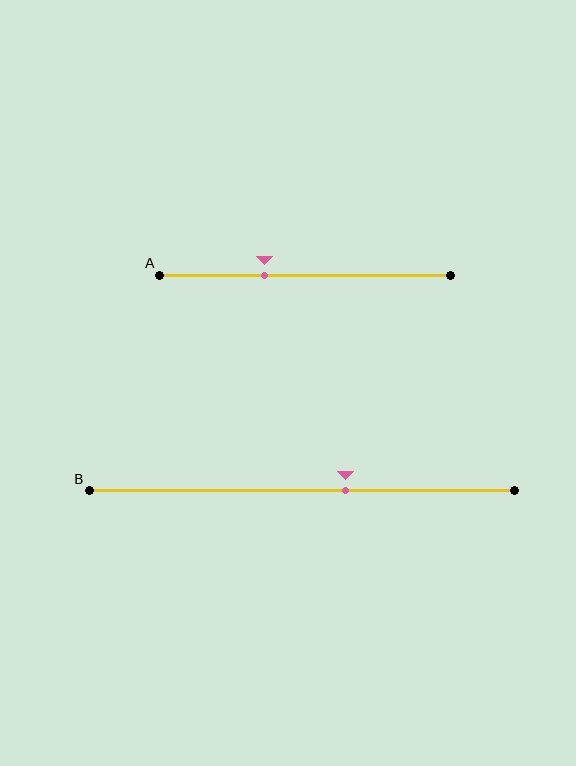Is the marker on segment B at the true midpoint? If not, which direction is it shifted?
No, the marker on segment B is shifted to the right by about 10% of the segment length.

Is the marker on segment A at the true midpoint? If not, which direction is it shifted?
No, the marker on segment A is shifted to the left by about 14% of the segment length.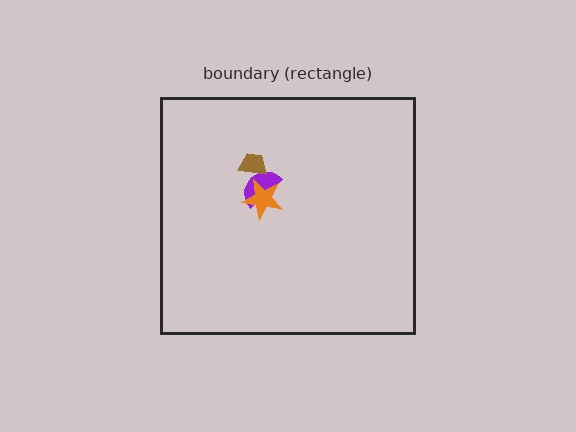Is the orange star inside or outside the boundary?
Inside.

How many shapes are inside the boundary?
3 inside, 0 outside.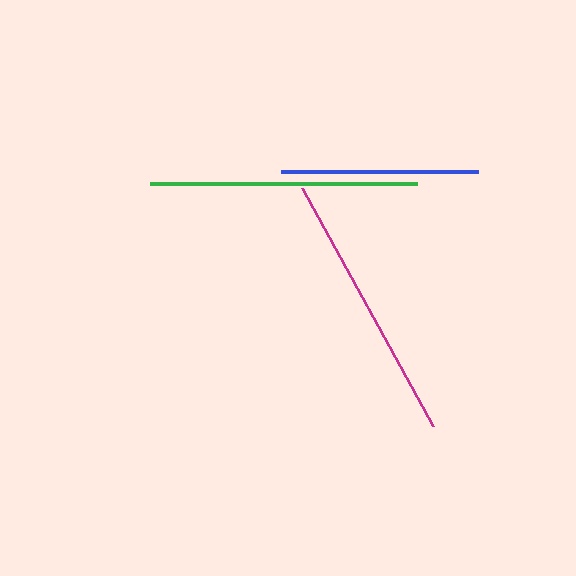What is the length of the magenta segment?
The magenta segment is approximately 272 pixels long.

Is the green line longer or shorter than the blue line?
The green line is longer than the blue line.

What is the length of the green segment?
The green segment is approximately 267 pixels long.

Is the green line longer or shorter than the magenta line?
The magenta line is longer than the green line.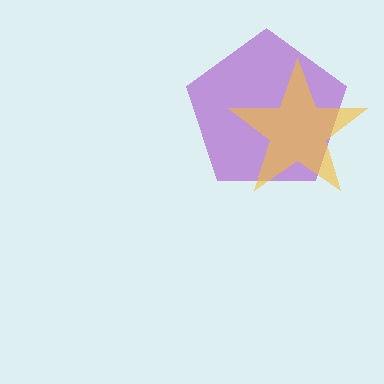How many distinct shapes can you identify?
There are 2 distinct shapes: a purple pentagon, a yellow star.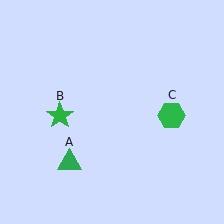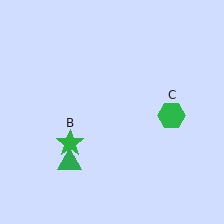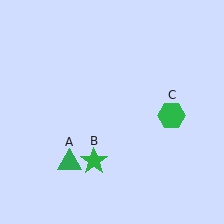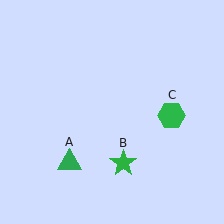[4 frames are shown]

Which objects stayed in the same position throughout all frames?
Green triangle (object A) and green hexagon (object C) remained stationary.